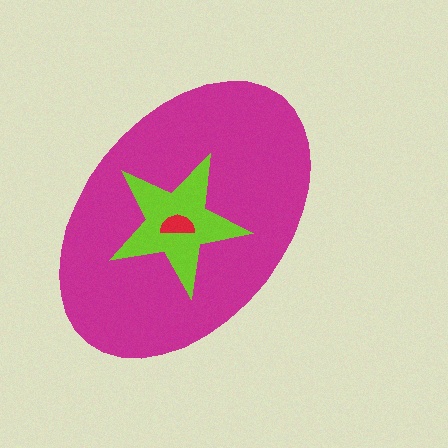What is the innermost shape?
The red semicircle.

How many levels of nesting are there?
3.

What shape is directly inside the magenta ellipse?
The lime star.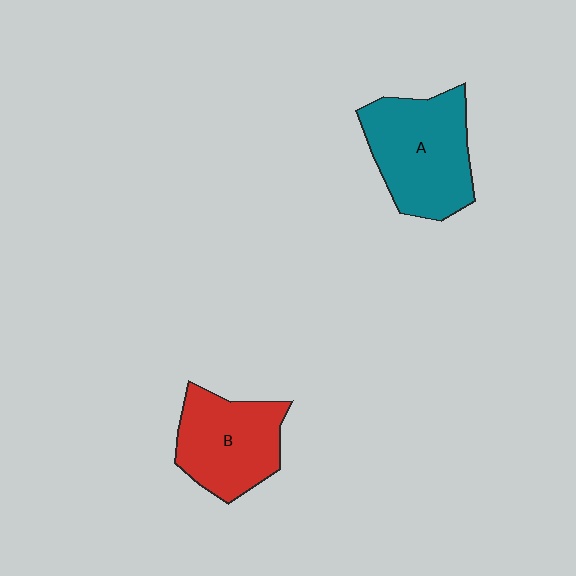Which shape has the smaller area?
Shape B (red).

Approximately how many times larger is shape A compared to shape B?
Approximately 1.2 times.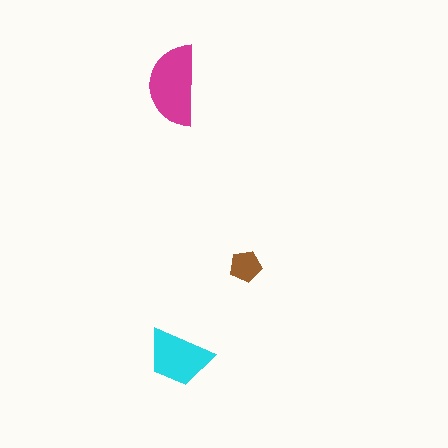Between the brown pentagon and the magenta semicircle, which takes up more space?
The magenta semicircle.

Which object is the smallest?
The brown pentagon.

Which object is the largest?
The magenta semicircle.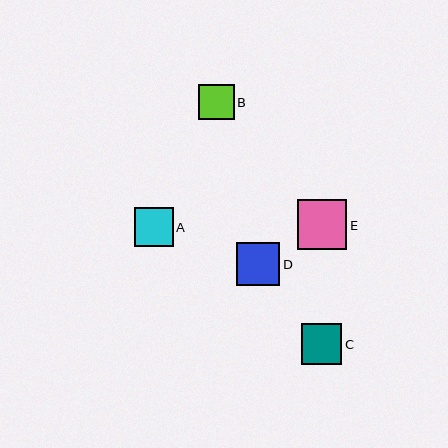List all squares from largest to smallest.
From largest to smallest: E, D, C, A, B.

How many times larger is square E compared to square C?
Square E is approximately 1.2 times the size of square C.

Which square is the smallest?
Square B is the smallest with a size of approximately 35 pixels.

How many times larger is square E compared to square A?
Square E is approximately 1.3 times the size of square A.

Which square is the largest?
Square E is the largest with a size of approximately 49 pixels.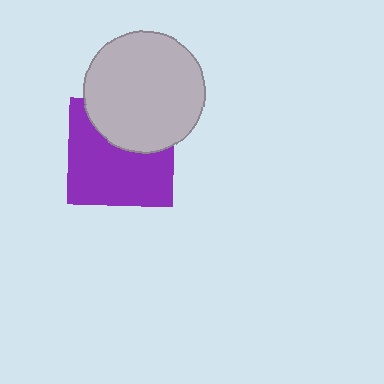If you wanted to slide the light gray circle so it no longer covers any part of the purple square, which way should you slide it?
Slide it up — that is the most direct way to separate the two shapes.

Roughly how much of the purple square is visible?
About half of it is visible (roughly 63%).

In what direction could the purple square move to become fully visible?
The purple square could move down. That would shift it out from behind the light gray circle entirely.